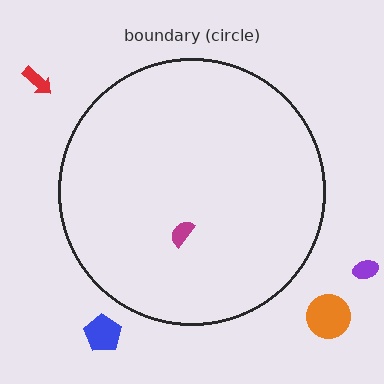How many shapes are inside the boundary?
1 inside, 4 outside.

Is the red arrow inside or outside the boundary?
Outside.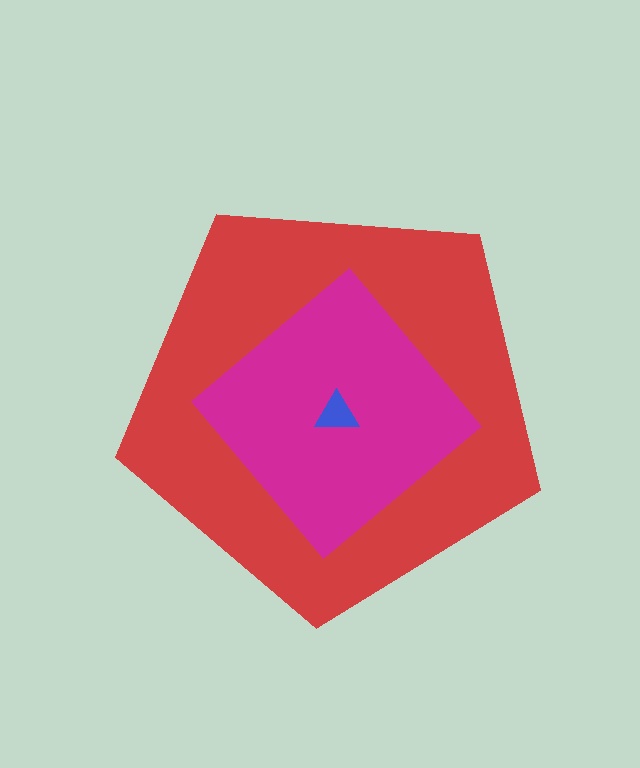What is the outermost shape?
The red pentagon.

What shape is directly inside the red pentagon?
The magenta diamond.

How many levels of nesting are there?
3.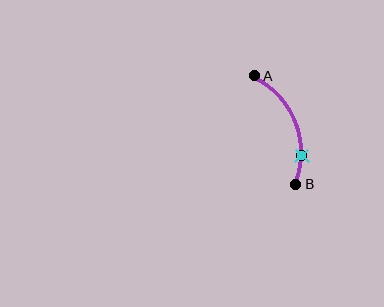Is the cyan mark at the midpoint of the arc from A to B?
No. The cyan mark lies on the arc but is closer to endpoint B. The arc midpoint would be at the point on the curve equidistant along the arc from both A and B.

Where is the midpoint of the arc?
The arc midpoint is the point on the curve farthest from the straight line joining A and B. It sits to the right of that line.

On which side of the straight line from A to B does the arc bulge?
The arc bulges to the right of the straight line connecting A and B.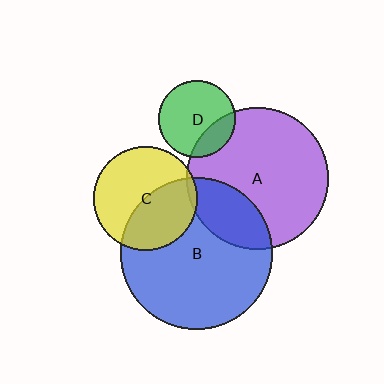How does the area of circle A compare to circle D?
Approximately 3.4 times.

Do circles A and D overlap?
Yes.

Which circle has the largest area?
Circle B (blue).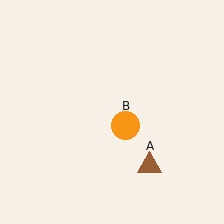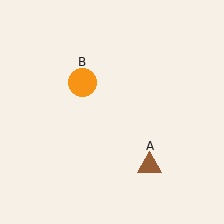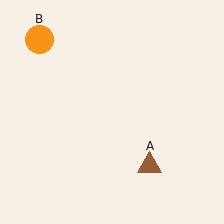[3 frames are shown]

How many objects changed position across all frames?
1 object changed position: orange circle (object B).